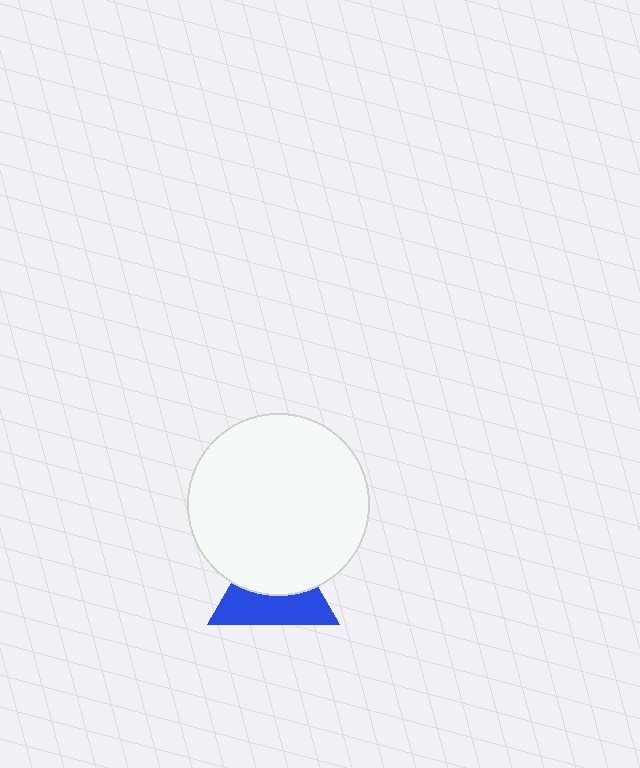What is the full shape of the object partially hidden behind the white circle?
The partially hidden object is a blue triangle.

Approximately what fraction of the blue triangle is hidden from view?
Roughly 51% of the blue triangle is hidden behind the white circle.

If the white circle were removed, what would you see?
You would see the complete blue triangle.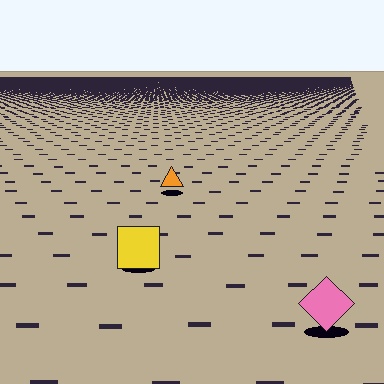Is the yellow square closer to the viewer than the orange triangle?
Yes. The yellow square is closer — you can tell from the texture gradient: the ground texture is coarser near it.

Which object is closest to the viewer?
The pink diamond is closest. The texture marks near it are larger and more spread out.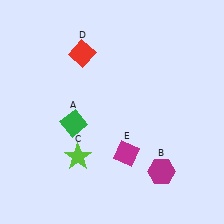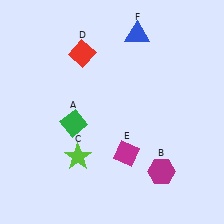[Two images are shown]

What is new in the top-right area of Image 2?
A blue triangle (F) was added in the top-right area of Image 2.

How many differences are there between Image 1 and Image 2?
There is 1 difference between the two images.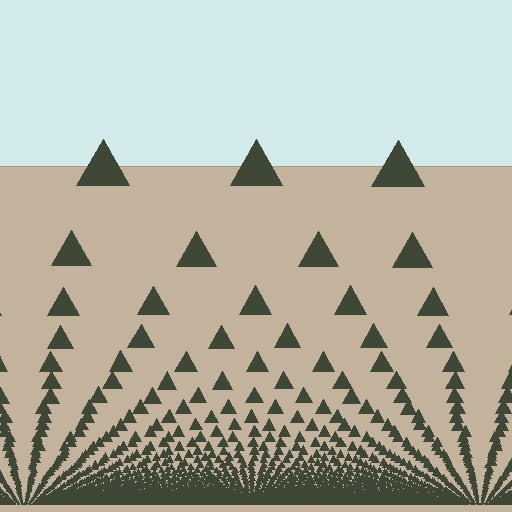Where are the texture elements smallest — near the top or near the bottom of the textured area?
Near the bottom.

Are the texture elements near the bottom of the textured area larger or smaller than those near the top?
Smaller. The gradient is inverted — elements near the bottom are smaller and denser.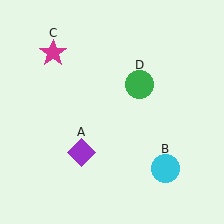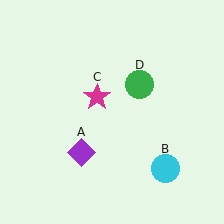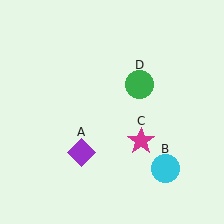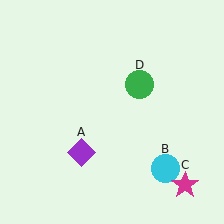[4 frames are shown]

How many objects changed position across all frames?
1 object changed position: magenta star (object C).